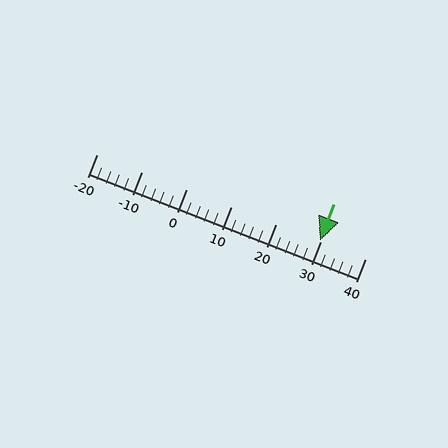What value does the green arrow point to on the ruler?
The green arrow points to approximately 30.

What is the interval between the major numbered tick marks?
The major tick marks are spaced 10 units apart.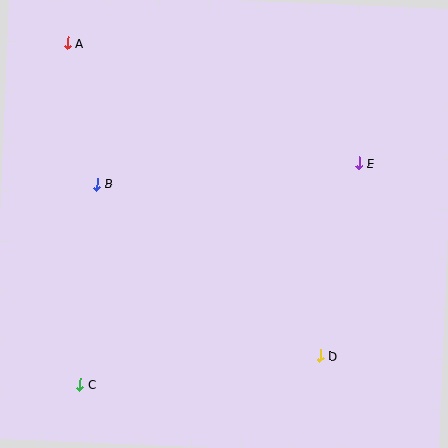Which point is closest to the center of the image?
Point B at (97, 184) is closest to the center.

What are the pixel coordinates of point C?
Point C is at (80, 384).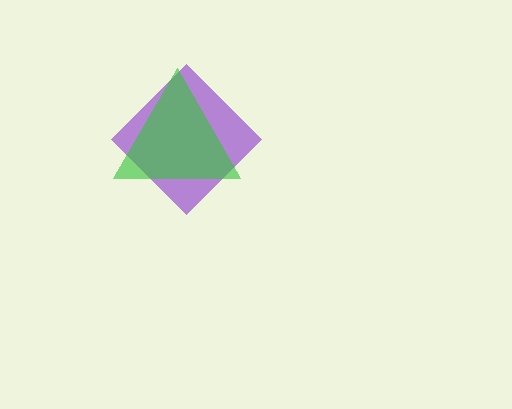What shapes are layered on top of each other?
The layered shapes are: a purple diamond, a green triangle.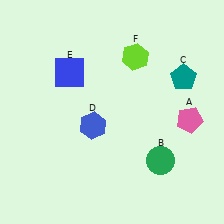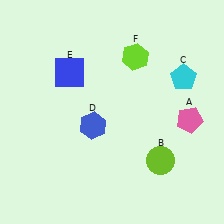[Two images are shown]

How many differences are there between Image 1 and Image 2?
There are 2 differences between the two images.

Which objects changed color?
B changed from green to lime. C changed from teal to cyan.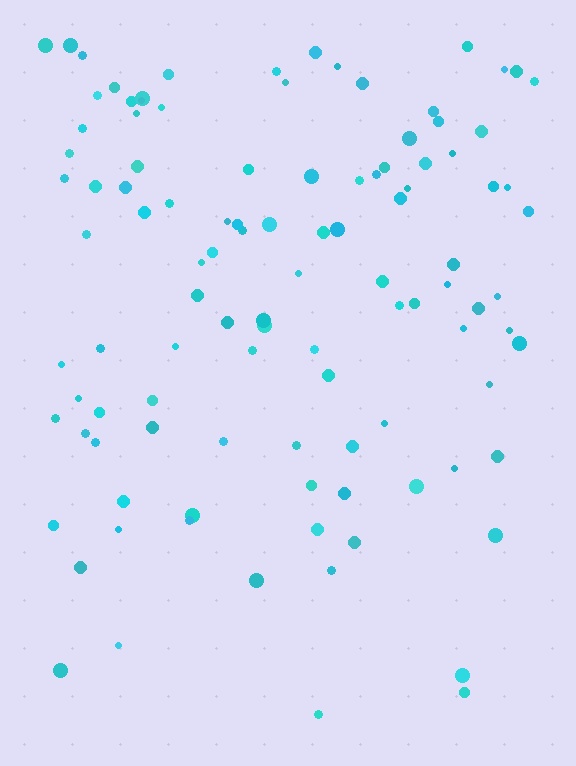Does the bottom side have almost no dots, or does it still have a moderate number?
Still a moderate number, just noticeably fewer than the top.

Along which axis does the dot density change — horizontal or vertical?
Vertical.